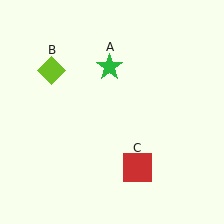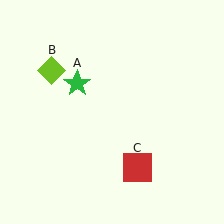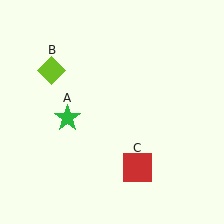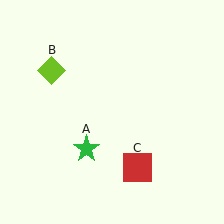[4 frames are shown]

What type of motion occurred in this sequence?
The green star (object A) rotated counterclockwise around the center of the scene.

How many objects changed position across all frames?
1 object changed position: green star (object A).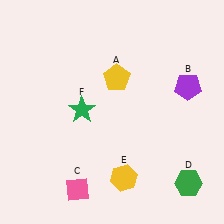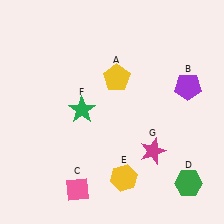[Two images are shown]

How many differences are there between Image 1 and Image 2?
There is 1 difference between the two images.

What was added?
A magenta star (G) was added in Image 2.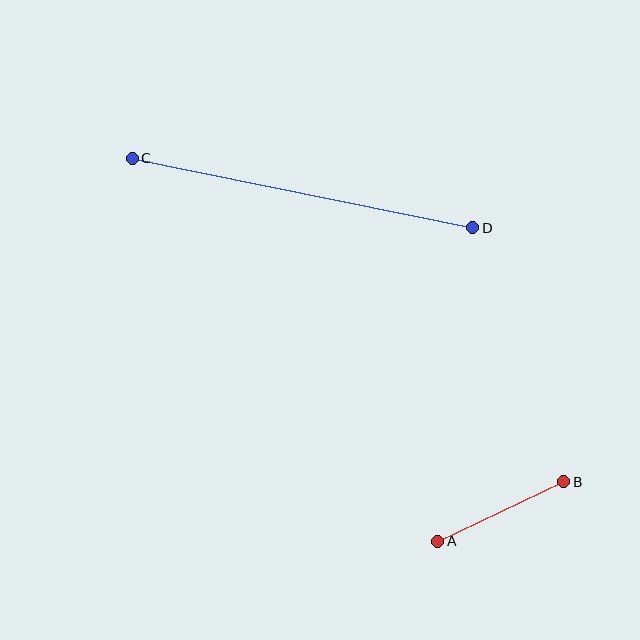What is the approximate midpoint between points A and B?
The midpoint is at approximately (501, 512) pixels.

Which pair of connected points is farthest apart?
Points C and D are farthest apart.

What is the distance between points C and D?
The distance is approximately 347 pixels.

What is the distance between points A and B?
The distance is approximately 139 pixels.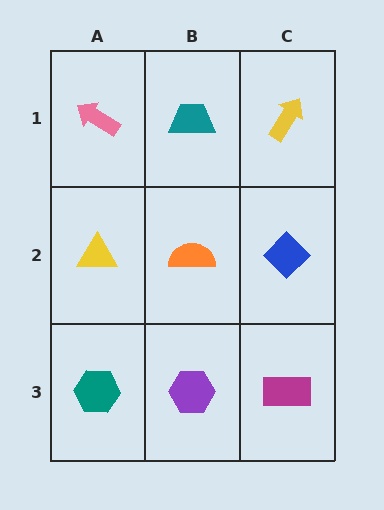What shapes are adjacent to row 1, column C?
A blue diamond (row 2, column C), a teal trapezoid (row 1, column B).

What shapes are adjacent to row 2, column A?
A pink arrow (row 1, column A), a teal hexagon (row 3, column A), an orange semicircle (row 2, column B).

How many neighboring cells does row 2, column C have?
3.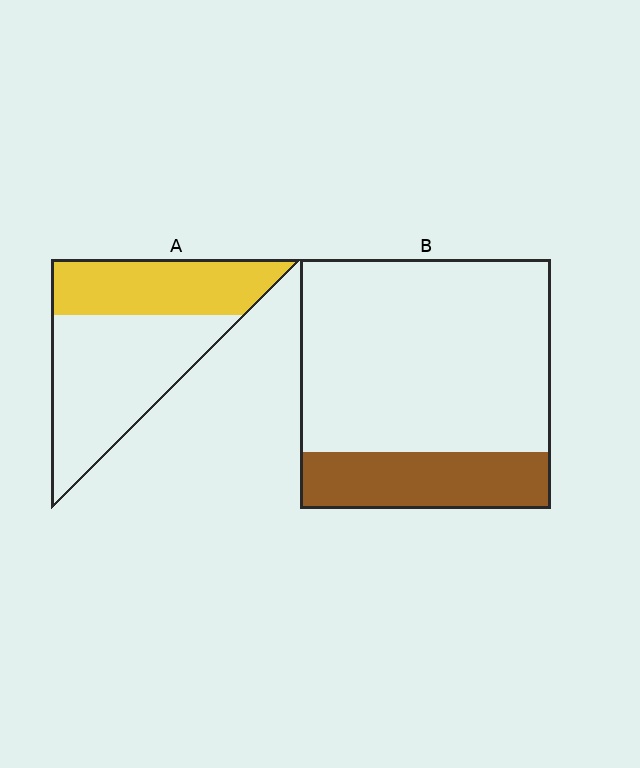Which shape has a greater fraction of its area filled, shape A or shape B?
Shape A.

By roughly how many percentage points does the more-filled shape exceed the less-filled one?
By roughly 15 percentage points (A over B).